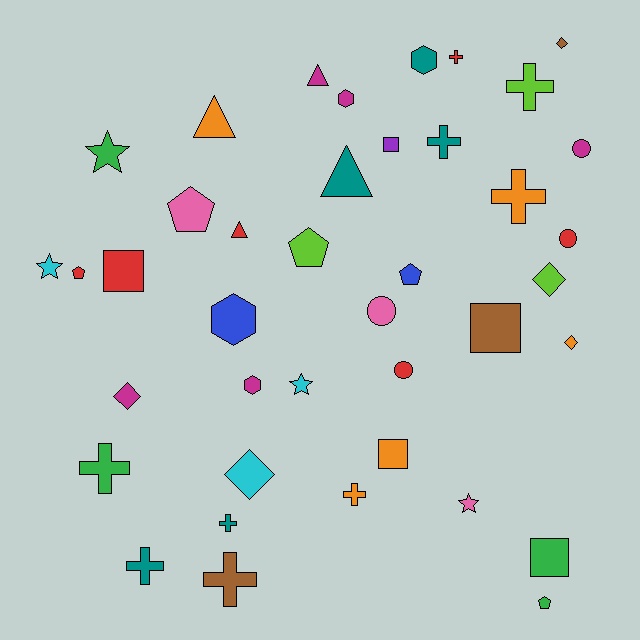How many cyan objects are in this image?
There are 3 cyan objects.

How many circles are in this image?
There are 4 circles.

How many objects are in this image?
There are 40 objects.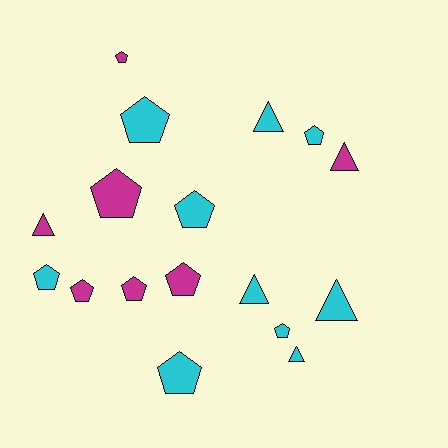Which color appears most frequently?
Cyan, with 10 objects.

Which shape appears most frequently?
Pentagon, with 11 objects.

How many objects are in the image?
There are 17 objects.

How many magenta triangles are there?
There are 2 magenta triangles.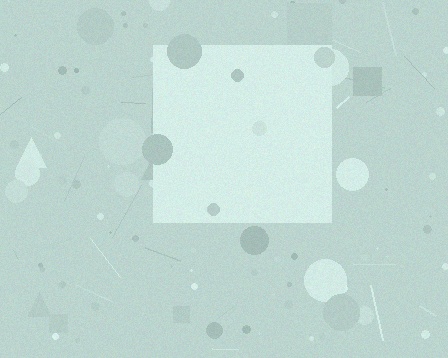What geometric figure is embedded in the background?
A square is embedded in the background.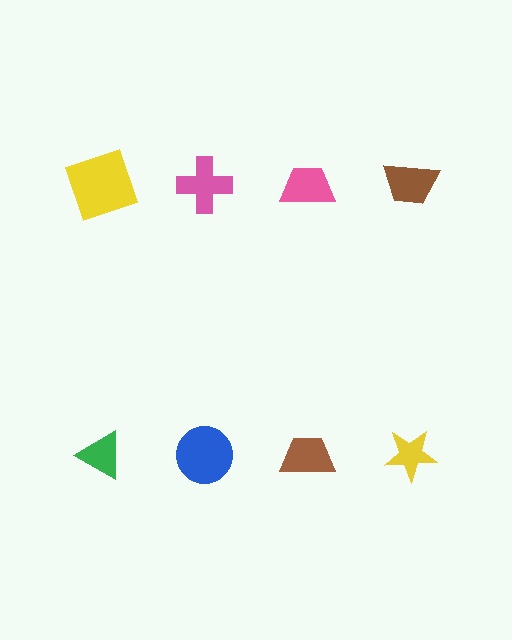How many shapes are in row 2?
4 shapes.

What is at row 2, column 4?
A yellow star.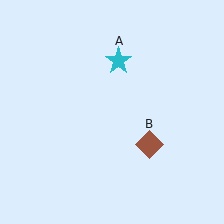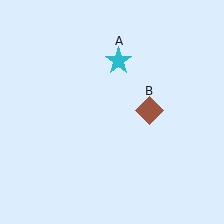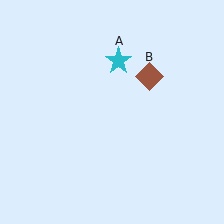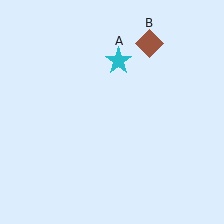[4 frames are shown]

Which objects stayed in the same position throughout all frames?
Cyan star (object A) remained stationary.